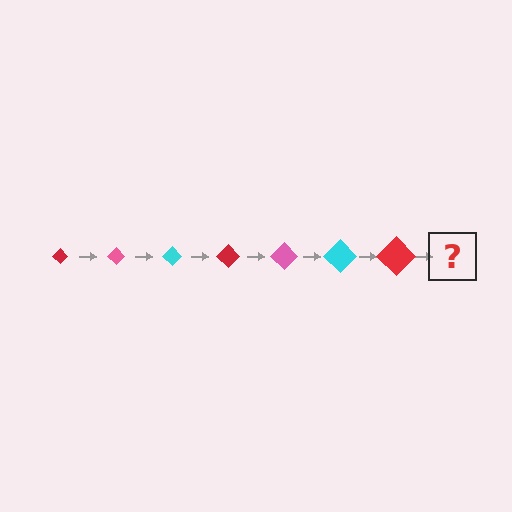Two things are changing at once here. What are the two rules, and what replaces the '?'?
The two rules are that the diamond grows larger each step and the color cycles through red, pink, and cyan. The '?' should be a pink diamond, larger than the previous one.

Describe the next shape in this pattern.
It should be a pink diamond, larger than the previous one.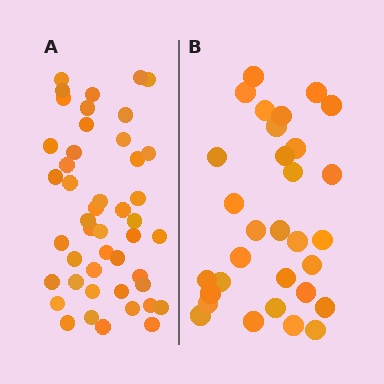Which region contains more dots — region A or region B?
Region A (the left region) has more dots.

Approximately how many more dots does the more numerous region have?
Region A has approximately 15 more dots than region B.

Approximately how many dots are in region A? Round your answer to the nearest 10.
About 50 dots. (The exact count is 46, which rounds to 50.)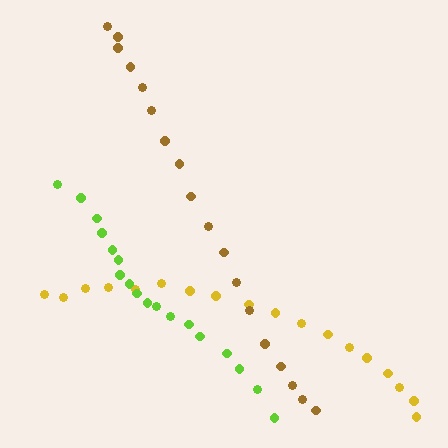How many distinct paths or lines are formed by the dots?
There are 3 distinct paths.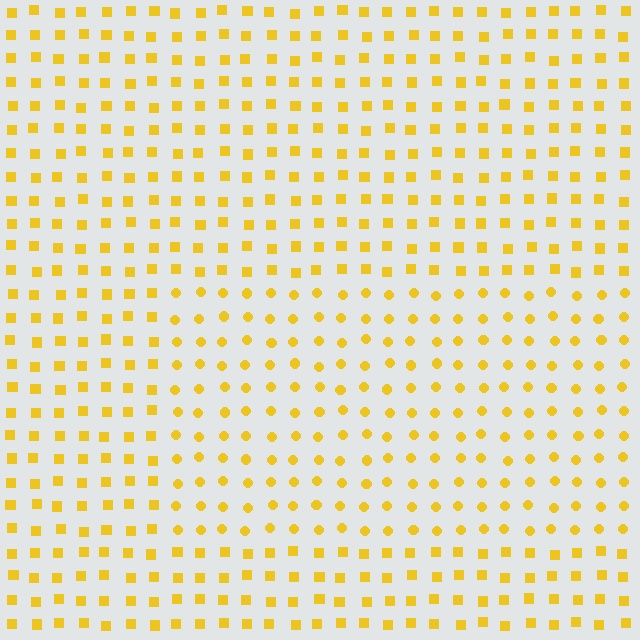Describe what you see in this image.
The image is filled with small yellow elements arranged in a uniform grid. A rectangle-shaped region contains circles, while the surrounding area contains squares. The boundary is defined purely by the change in element shape.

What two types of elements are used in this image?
The image uses circles inside the rectangle region and squares outside it.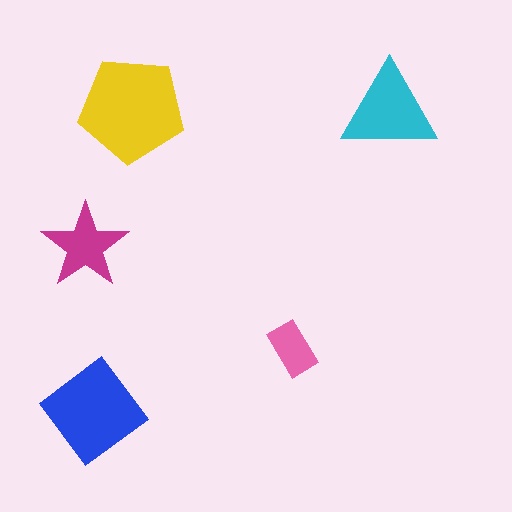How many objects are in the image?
There are 5 objects in the image.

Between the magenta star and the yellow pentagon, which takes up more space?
The yellow pentagon.